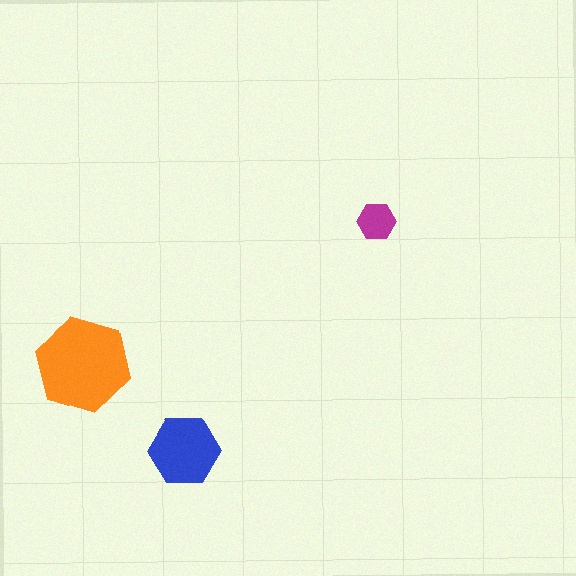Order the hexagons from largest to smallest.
the orange one, the blue one, the magenta one.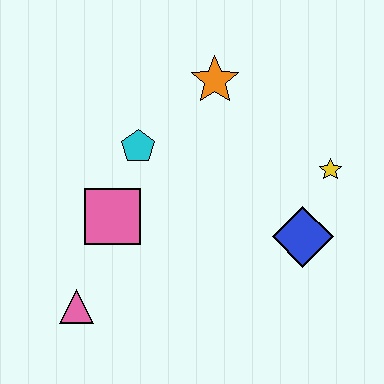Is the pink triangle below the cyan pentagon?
Yes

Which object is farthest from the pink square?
The yellow star is farthest from the pink square.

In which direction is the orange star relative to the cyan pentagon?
The orange star is to the right of the cyan pentagon.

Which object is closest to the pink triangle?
The pink square is closest to the pink triangle.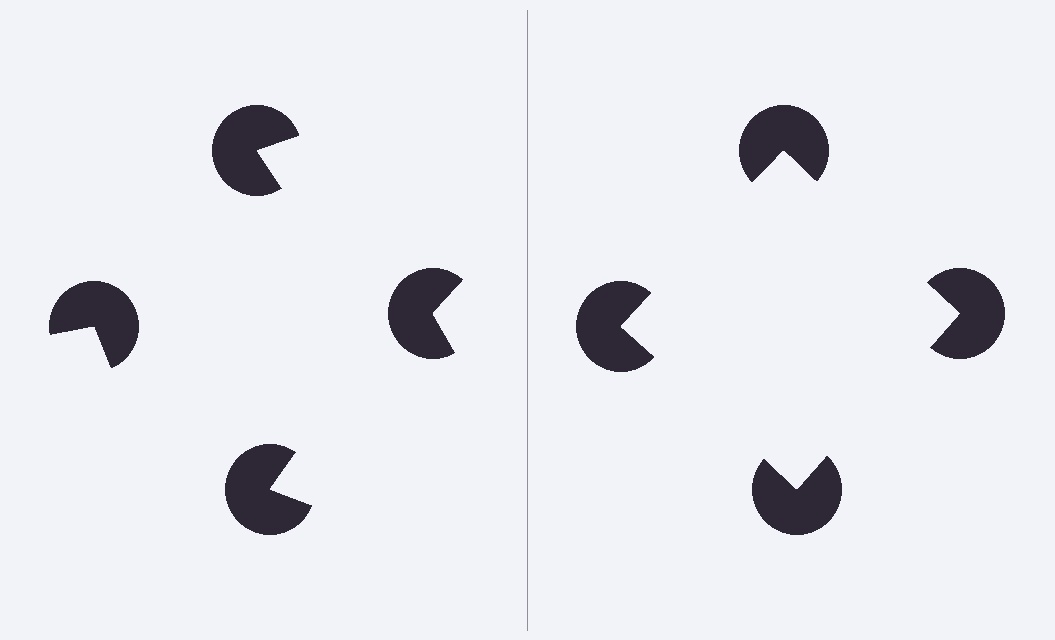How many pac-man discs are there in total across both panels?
8 — 4 on each side.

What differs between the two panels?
The pac-man discs are positioned identically on both sides; only the wedge orientations differ. On the right they align to a square; on the left they are misaligned.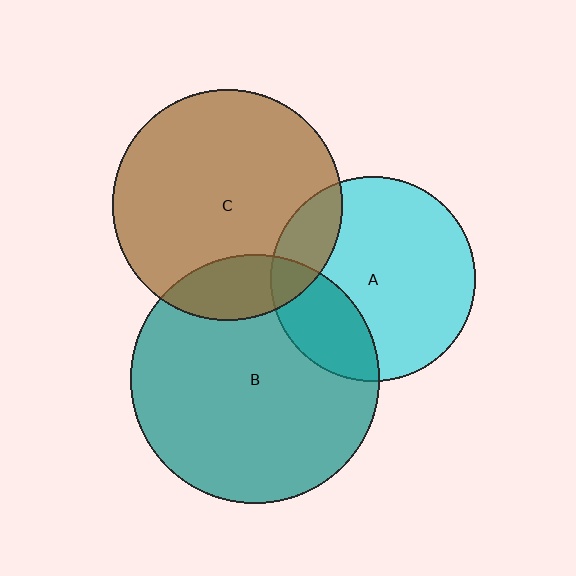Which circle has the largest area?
Circle B (teal).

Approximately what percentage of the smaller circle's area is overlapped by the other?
Approximately 25%.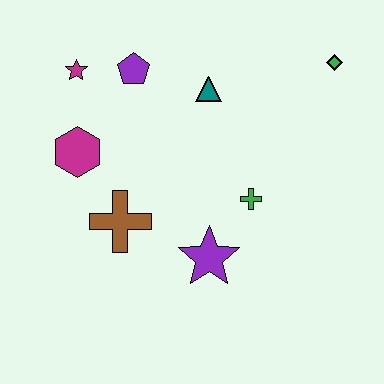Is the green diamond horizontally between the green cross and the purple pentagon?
No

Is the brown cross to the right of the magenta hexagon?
Yes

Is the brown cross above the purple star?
Yes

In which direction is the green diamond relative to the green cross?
The green diamond is above the green cross.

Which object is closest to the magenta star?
The purple pentagon is closest to the magenta star.